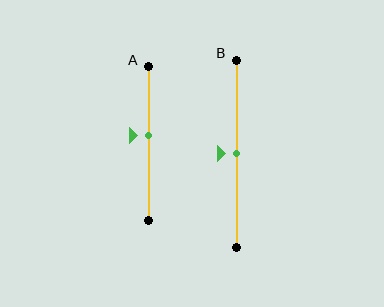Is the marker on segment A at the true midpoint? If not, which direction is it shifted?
No, the marker on segment A is shifted upward by about 5% of the segment length.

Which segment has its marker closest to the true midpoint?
Segment B has its marker closest to the true midpoint.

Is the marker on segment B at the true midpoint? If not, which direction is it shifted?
Yes, the marker on segment B is at the true midpoint.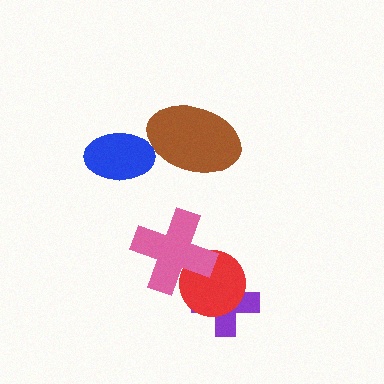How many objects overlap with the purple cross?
1 object overlaps with the purple cross.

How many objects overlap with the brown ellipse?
0 objects overlap with the brown ellipse.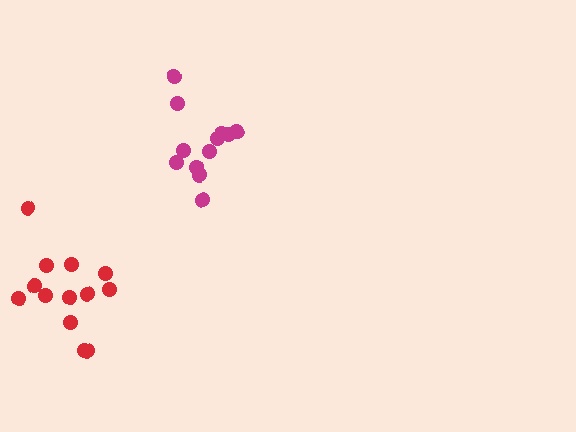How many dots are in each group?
Group 1: 13 dots, Group 2: 12 dots (25 total).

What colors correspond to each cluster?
The clusters are colored: red, magenta.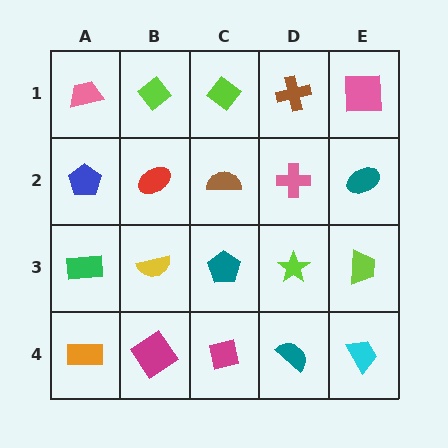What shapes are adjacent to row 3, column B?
A red ellipse (row 2, column B), a magenta diamond (row 4, column B), a green rectangle (row 3, column A), a teal pentagon (row 3, column C).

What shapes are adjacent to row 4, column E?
A lime trapezoid (row 3, column E), a teal semicircle (row 4, column D).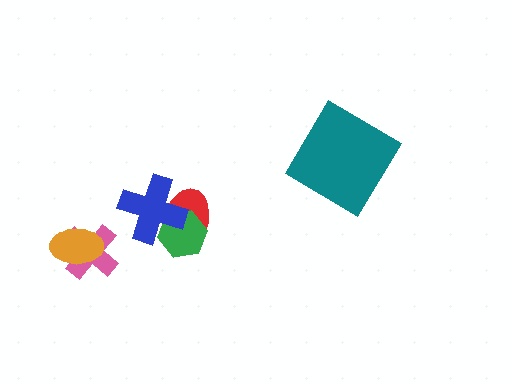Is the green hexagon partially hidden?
Yes, it is partially covered by another shape.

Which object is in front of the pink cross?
The orange ellipse is in front of the pink cross.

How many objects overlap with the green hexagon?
2 objects overlap with the green hexagon.